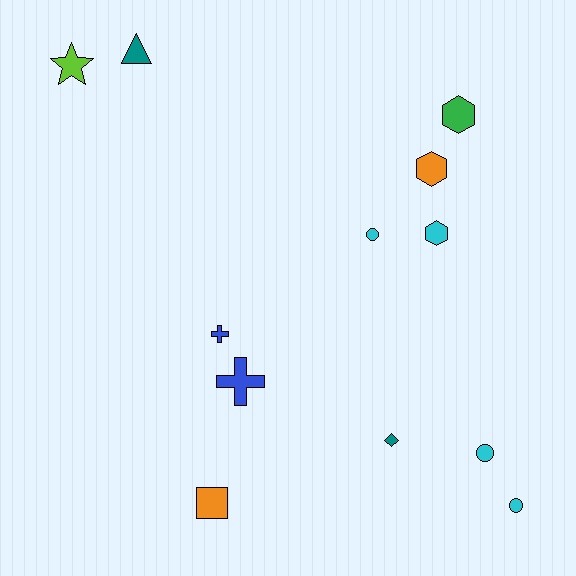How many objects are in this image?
There are 12 objects.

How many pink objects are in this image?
There are no pink objects.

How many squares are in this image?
There is 1 square.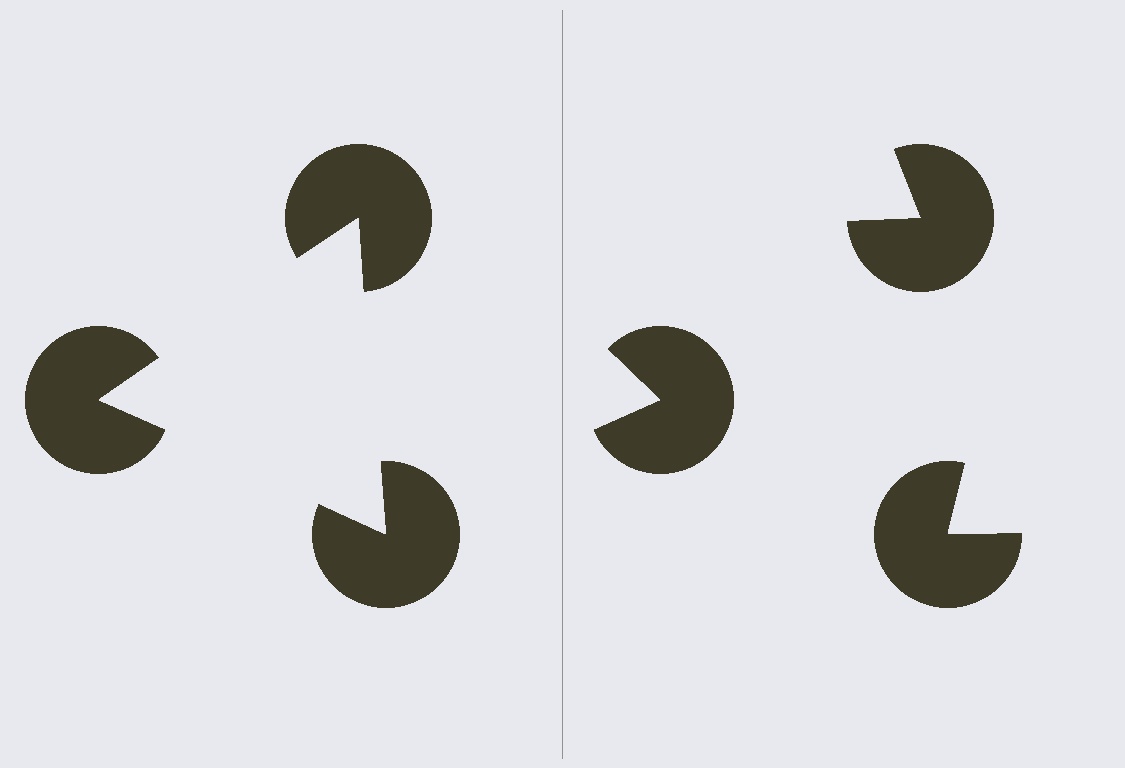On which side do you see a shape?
An illusory triangle appears on the left side. On the right side the wedge cuts are rotated, so no coherent shape forms.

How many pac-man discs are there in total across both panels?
6 — 3 on each side.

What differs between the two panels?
The pac-man discs are positioned identically on both sides; only the wedge orientations differ. On the left they align to a triangle; on the right they are misaligned.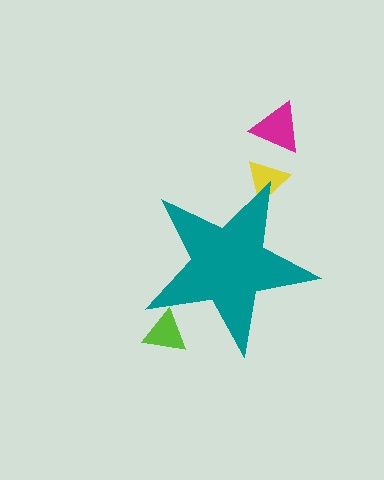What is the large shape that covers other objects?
A teal star.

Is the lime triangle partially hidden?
Yes, the lime triangle is partially hidden behind the teal star.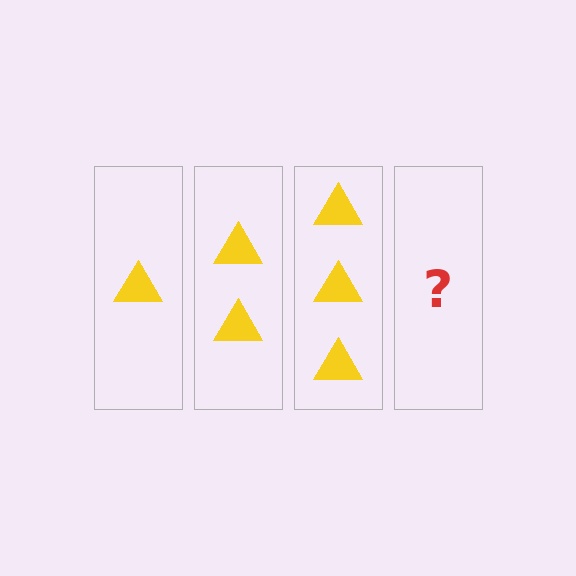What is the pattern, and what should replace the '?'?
The pattern is that each step adds one more triangle. The '?' should be 4 triangles.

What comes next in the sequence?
The next element should be 4 triangles.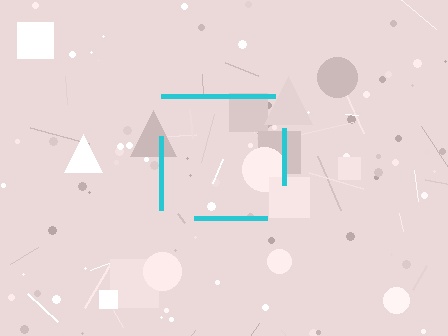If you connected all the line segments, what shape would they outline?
They would outline a square.